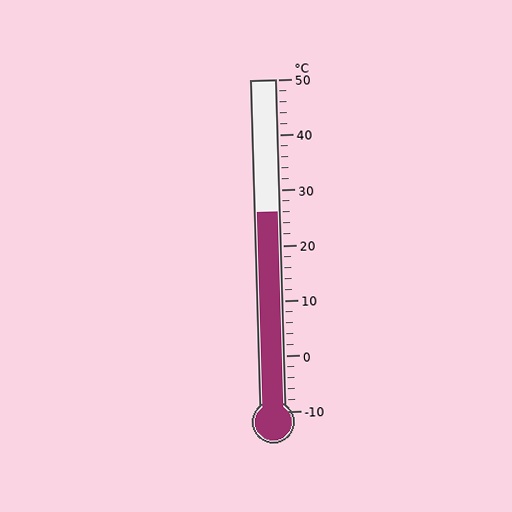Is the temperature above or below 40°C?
The temperature is below 40°C.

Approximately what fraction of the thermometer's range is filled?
The thermometer is filled to approximately 60% of its range.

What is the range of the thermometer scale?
The thermometer scale ranges from -10°C to 50°C.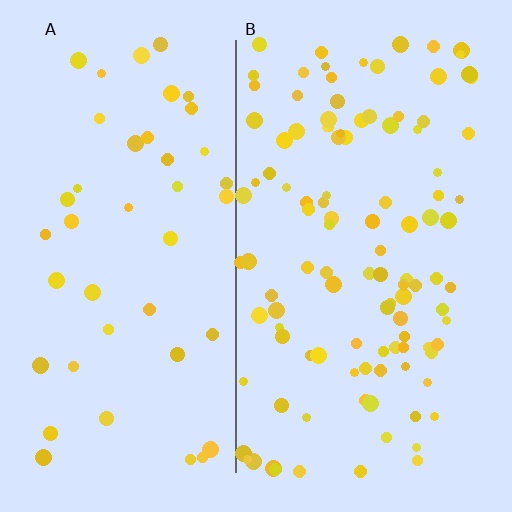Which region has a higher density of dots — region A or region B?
B (the right).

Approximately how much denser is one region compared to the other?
Approximately 2.6× — region B over region A.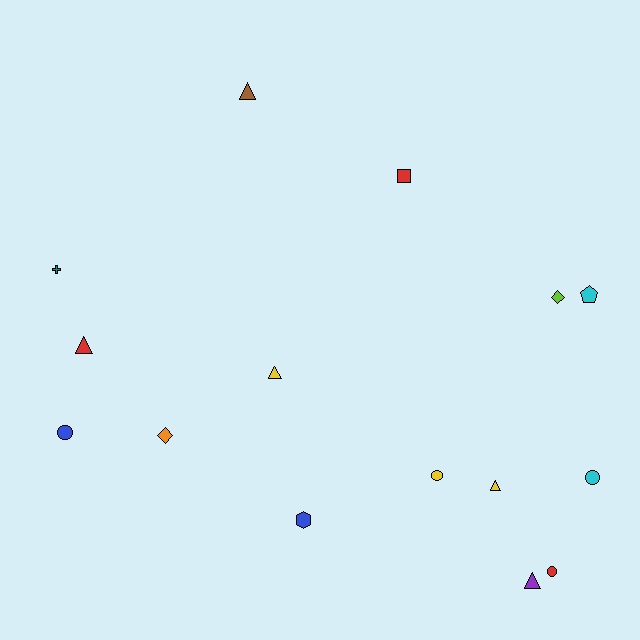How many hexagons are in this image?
There is 1 hexagon.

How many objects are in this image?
There are 15 objects.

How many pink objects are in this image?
There are no pink objects.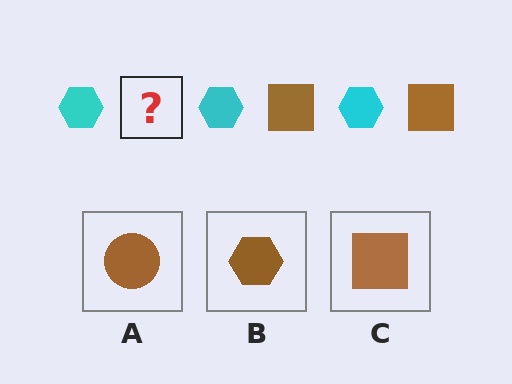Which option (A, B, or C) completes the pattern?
C.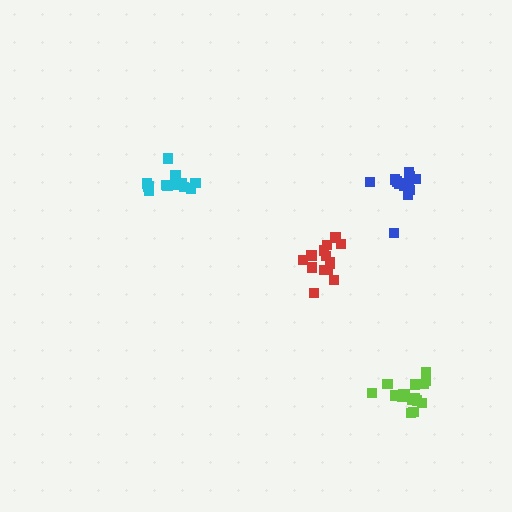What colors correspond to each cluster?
The clusters are colored: red, lime, blue, cyan.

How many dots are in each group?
Group 1: 14 dots, Group 2: 16 dots, Group 3: 13 dots, Group 4: 13 dots (56 total).